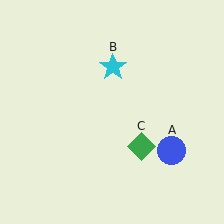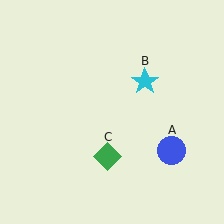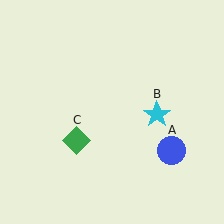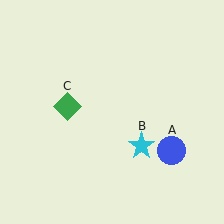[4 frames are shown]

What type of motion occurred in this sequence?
The cyan star (object B), green diamond (object C) rotated clockwise around the center of the scene.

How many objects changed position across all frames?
2 objects changed position: cyan star (object B), green diamond (object C).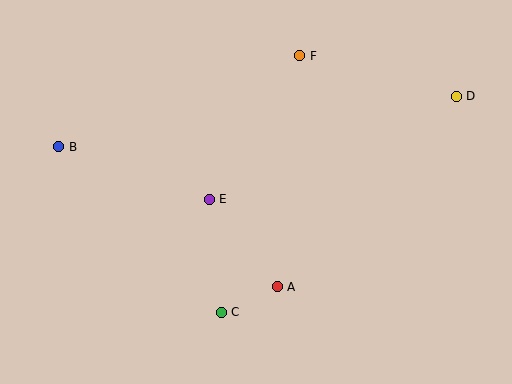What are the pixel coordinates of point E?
Point E is at (209, 199).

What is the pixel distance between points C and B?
The distance between C and B is 232 pixels.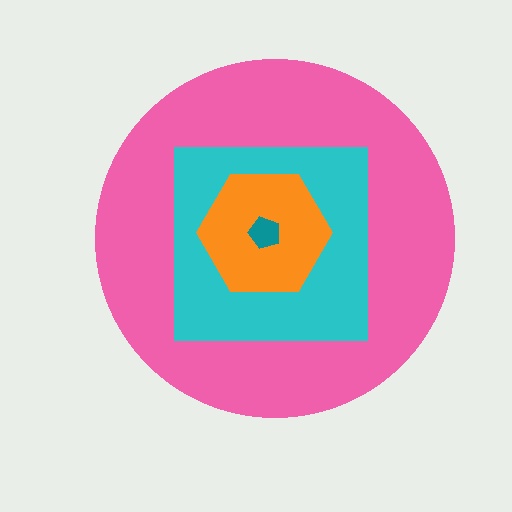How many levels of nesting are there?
4.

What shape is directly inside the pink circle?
The cyan square.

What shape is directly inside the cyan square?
The orange hexagon.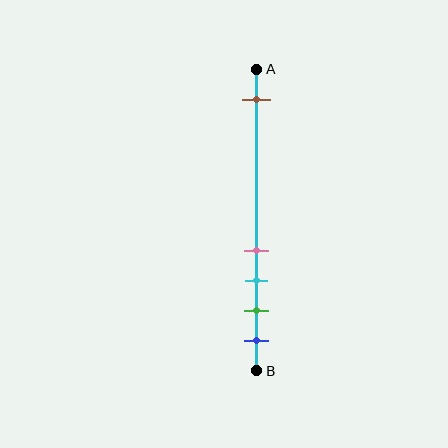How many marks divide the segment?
There are 5 marks dividing the segment.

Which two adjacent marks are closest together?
The pink and cyan marks are the closest adjacent pair.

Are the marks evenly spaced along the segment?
No, the marks are not evenly spaced.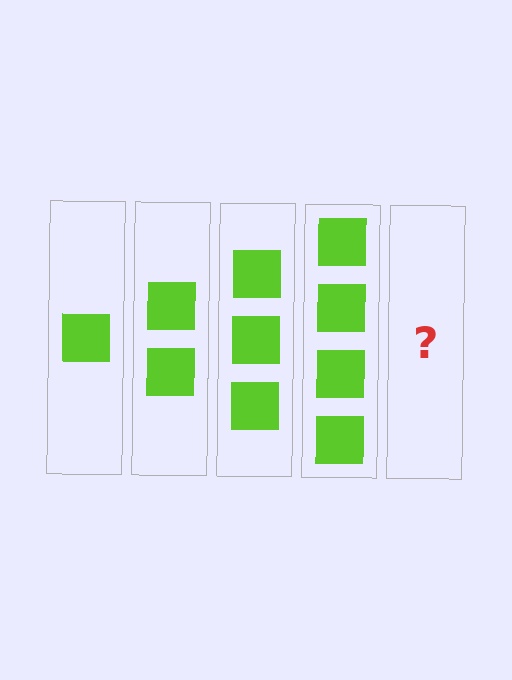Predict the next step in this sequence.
The next step is 5 squares.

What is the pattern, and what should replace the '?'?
The pattern is that each step adds one more square. The '?' should be 5 squares.